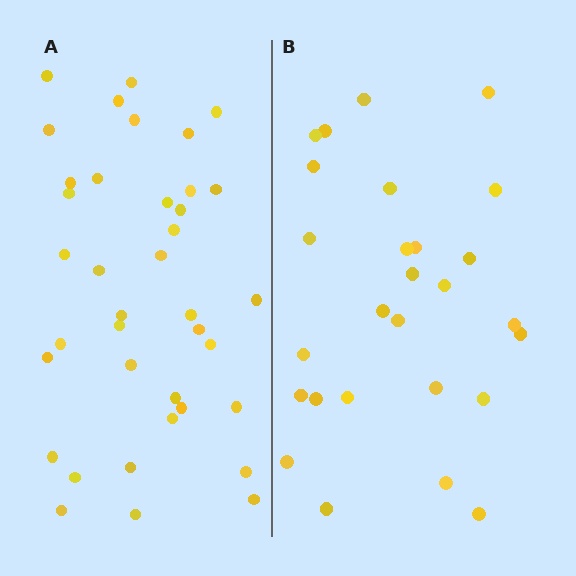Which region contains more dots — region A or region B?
Region A (the left region) has more dots.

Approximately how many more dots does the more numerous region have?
Region A has roughly 12 or so more dots than region B.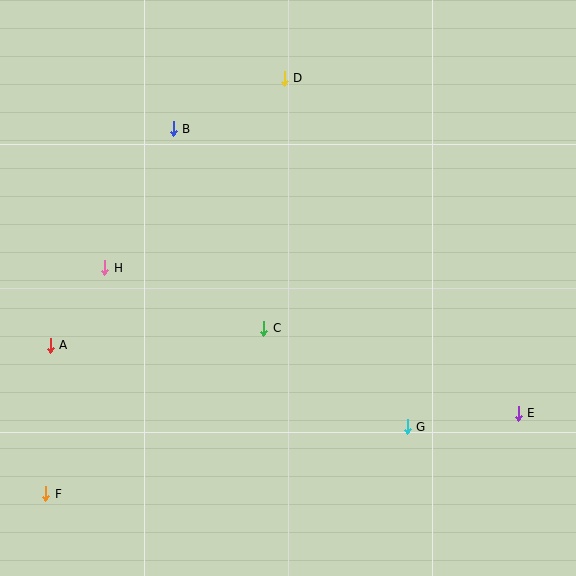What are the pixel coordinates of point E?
Point E is at (518, 413).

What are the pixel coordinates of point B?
Point B is at (173, 129).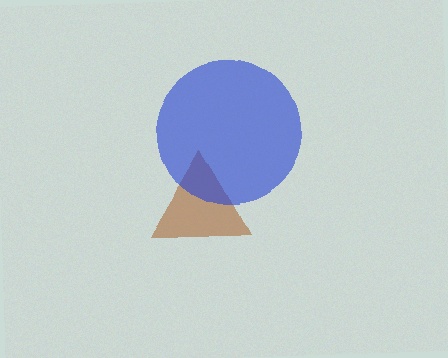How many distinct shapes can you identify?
There are 2 distinct shapes: a brown triangle, a blue circle.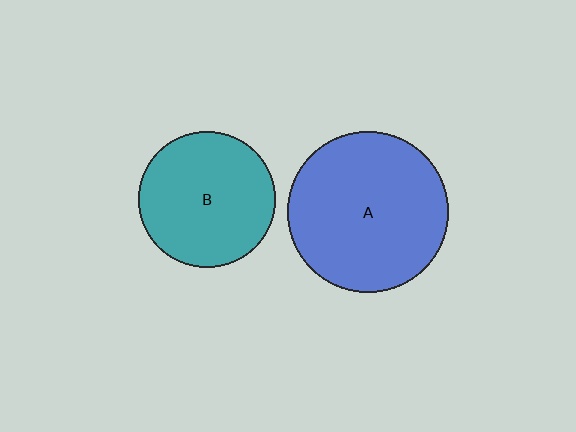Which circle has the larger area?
Circle A (blue).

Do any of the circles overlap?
No, none of the circles overlap.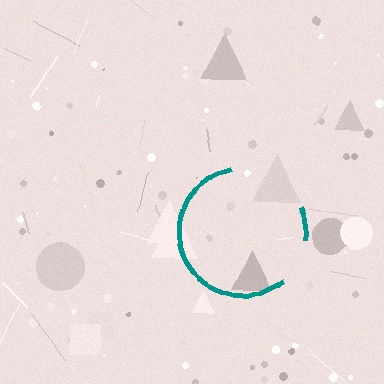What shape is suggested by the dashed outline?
The dashed outline suggests a circle.